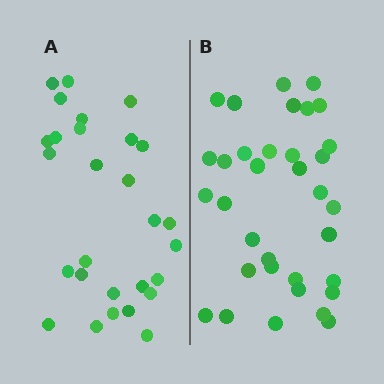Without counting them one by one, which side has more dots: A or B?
Region B (the right region) has more dots.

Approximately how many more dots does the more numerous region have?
Region B has about 6 more dots than region A.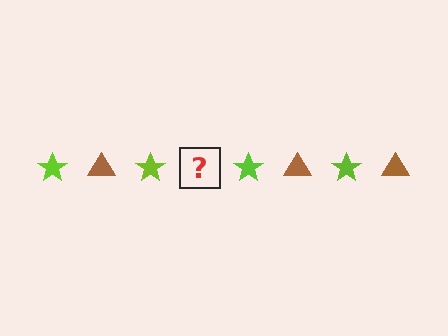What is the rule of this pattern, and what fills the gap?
The rule is that the pattern alternates between lime star and brown triangle. The gap should be filled with a brown triangle.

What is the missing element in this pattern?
The missing element is a brown triangle.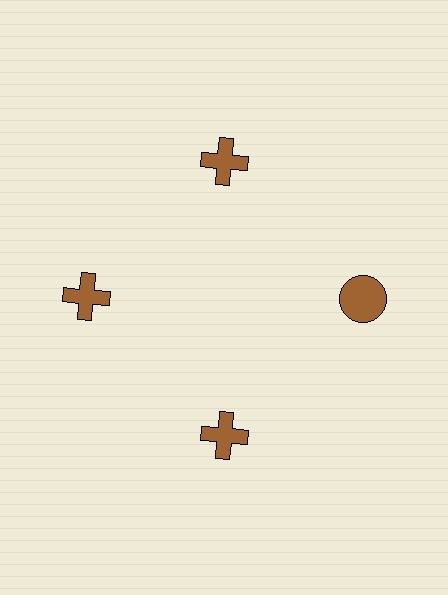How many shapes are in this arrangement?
There are 4 shapes arranged in a ring pattern.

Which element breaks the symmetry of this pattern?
The brown circle at roughly the 3 o'clock position breaks the symmetry. All other shapes are brown crosses.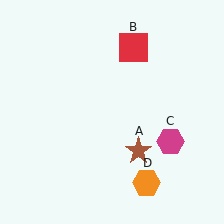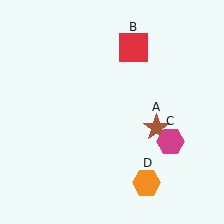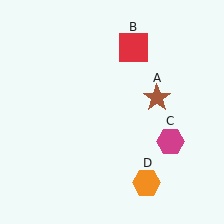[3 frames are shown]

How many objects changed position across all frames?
1 object changed position: brown star (object A).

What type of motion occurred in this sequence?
The brown star (object A) rotated counterclockwise around the center of the scene.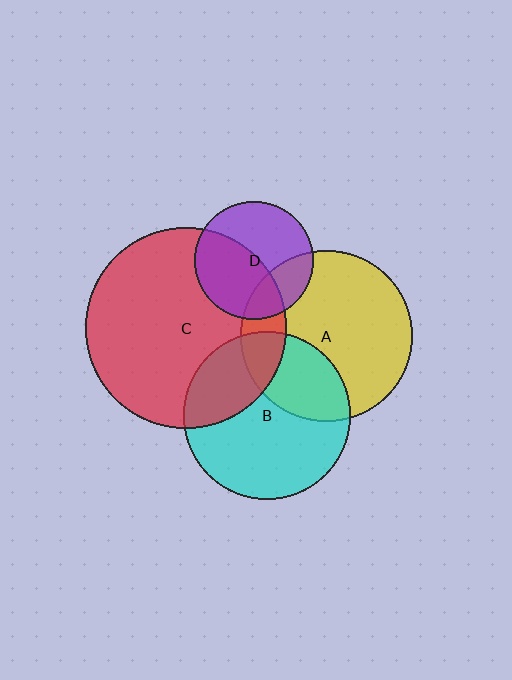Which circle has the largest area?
Circle C (red).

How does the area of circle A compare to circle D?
Approximately 2.1 times.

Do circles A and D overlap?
Yes.